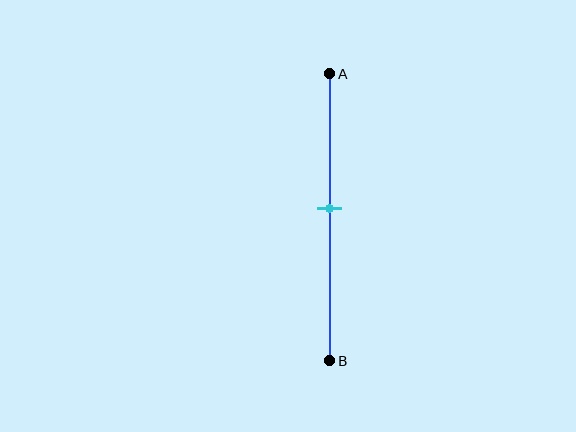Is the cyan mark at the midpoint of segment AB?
No, the mark is at about 45% from A, not at the 50% midpoint.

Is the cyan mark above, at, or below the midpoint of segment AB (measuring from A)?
The cyan mark is above the midpoint of segment AB.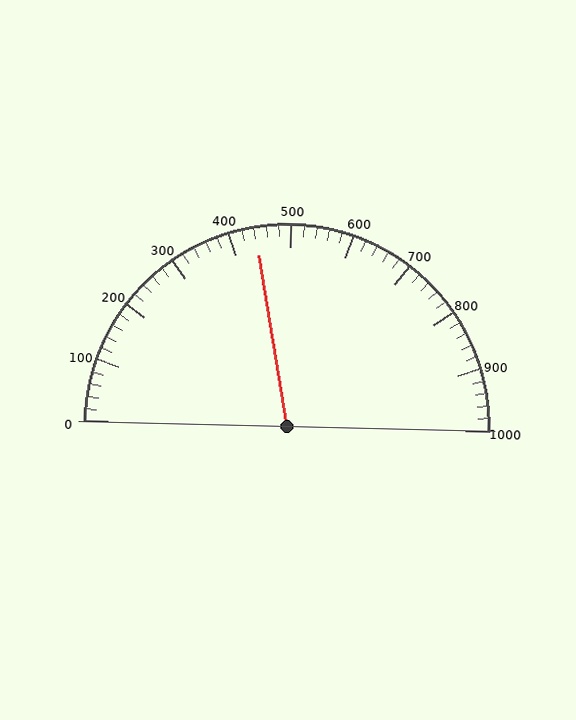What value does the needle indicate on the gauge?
The needle indicates approximately 440.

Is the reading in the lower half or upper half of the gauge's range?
The reading is in the lower half of the range (0 to 1000).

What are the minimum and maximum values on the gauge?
The gauge ranges from 0 to 1000.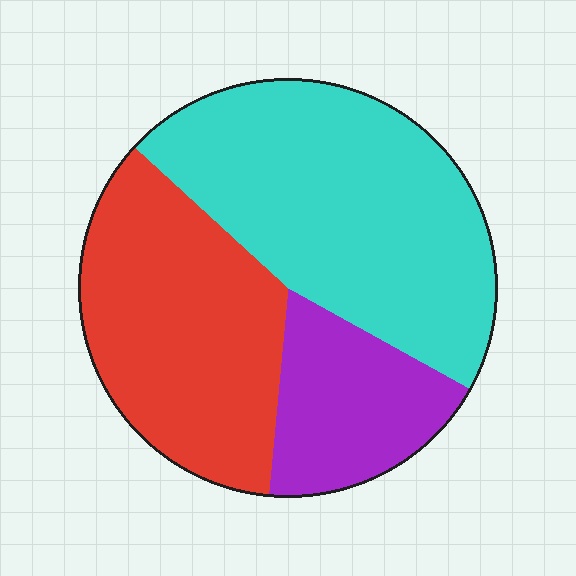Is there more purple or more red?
Red.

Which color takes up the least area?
Purple, at roughly 20%.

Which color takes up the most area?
Cyan, at roughly 45%.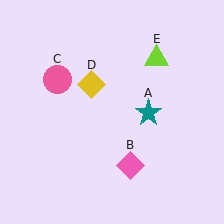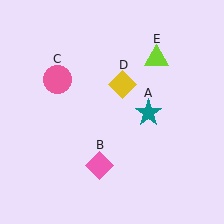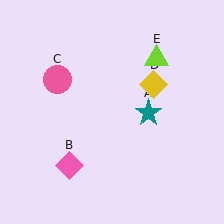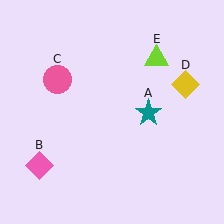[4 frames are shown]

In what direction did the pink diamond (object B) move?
The pink diamond (object B) moved left.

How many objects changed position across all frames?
2 objects changed position: pink diamond (object B), yellow diamond (object D).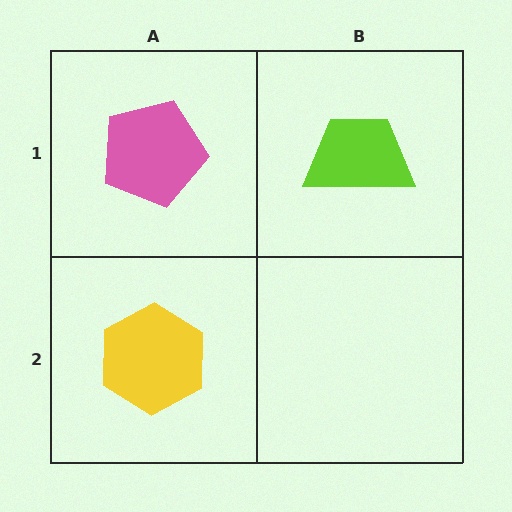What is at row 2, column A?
A yellow hexagon.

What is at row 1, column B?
A lime trapezoid.